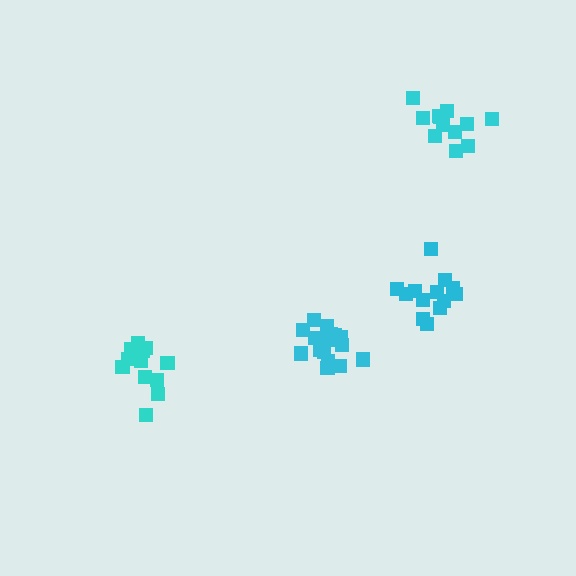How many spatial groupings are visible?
There are 4 spatial groupings.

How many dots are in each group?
Group 1: 16 dots, Group 2: 12 dots, Group 3: 12 dots, Group 4: 13 dots (53 total).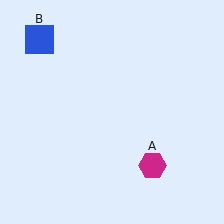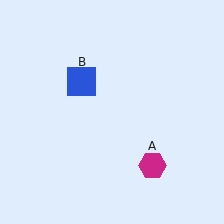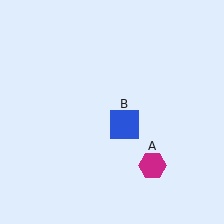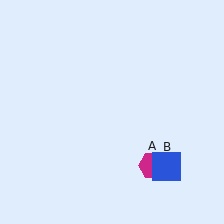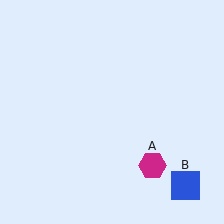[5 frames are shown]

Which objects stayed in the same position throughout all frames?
Magenta hexagon (object A) remained stationary.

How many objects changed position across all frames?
1 object changed position: blue square (object B).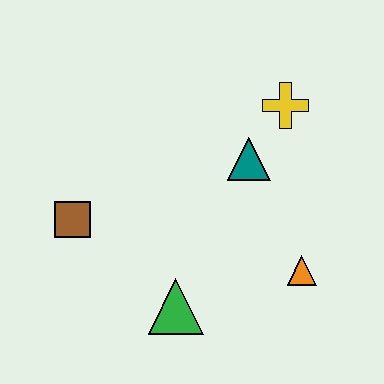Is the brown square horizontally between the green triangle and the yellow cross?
No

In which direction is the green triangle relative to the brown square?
The green triangle is to the right of the brown square.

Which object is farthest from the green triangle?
The yellow cross is farthest from the green triangle.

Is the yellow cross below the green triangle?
No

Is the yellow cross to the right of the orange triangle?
No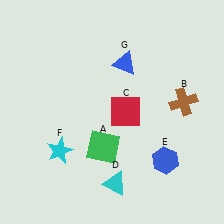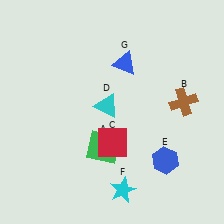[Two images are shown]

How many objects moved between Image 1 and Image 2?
3 objects moved between the two images.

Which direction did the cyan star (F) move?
The cyan star (F) moved right.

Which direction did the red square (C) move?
The red square (C) moved down.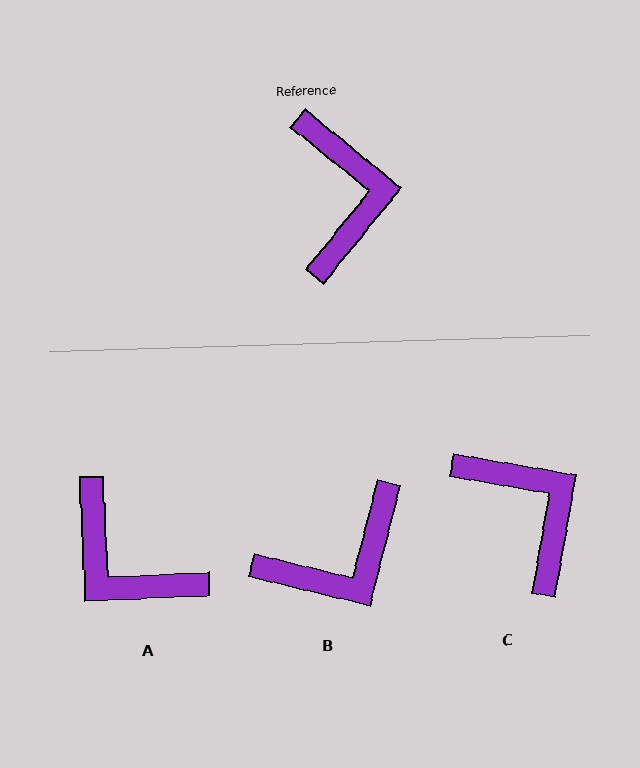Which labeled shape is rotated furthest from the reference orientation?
A, about 138 degrees away.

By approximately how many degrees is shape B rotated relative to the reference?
Approximately 65 degrees clockwise.